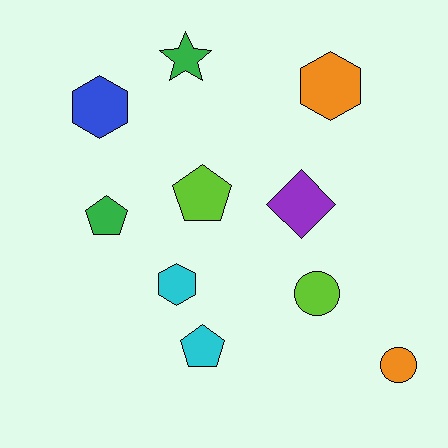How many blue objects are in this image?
There is 1 blue object.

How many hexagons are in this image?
There are 3 hexagons.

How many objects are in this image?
There are 10 objects.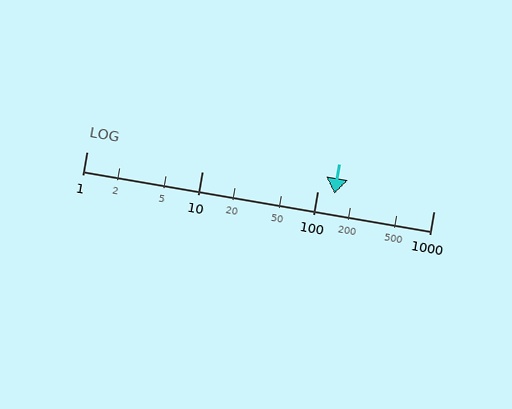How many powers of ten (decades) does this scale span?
The scale spans 3 decades, from 1 to 1000.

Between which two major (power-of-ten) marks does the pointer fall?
The pointer is between 100 and 1000.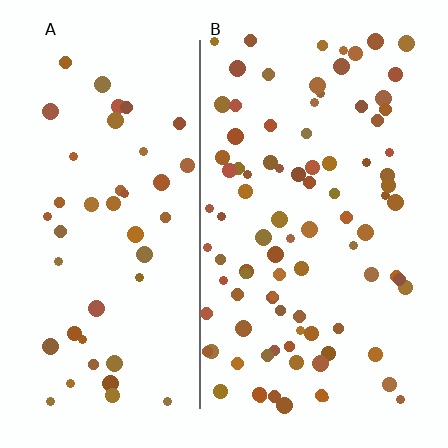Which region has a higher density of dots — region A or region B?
B (the right).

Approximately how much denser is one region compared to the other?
Approximately 2.0× — region B over region A.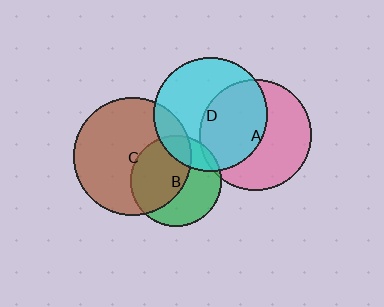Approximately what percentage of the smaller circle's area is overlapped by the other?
Approximately 15%.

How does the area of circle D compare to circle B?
Approximately 1.6 times.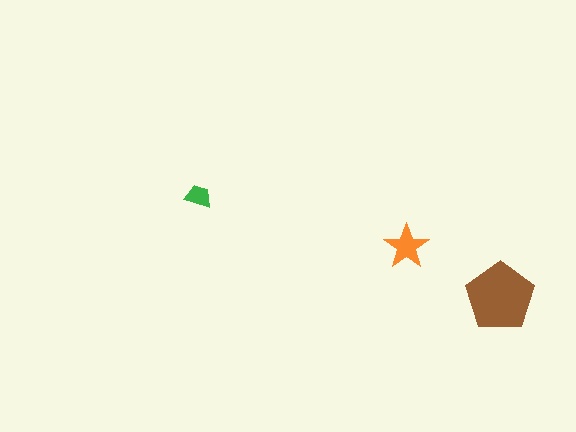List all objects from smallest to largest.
The green trapezoid, the orange star, the brown pentagon.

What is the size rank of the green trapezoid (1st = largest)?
3rd.